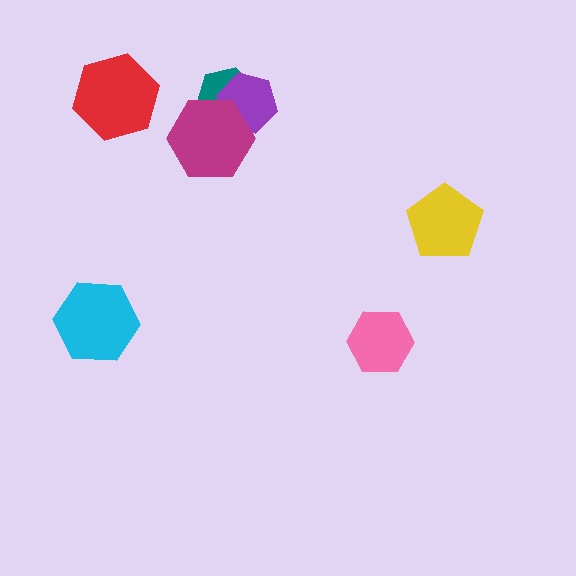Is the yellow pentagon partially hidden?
No, no other shape covers it.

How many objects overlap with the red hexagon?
0 objects overlap with the red hexagon.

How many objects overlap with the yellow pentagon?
0 objects overlap with the yellow pentagon.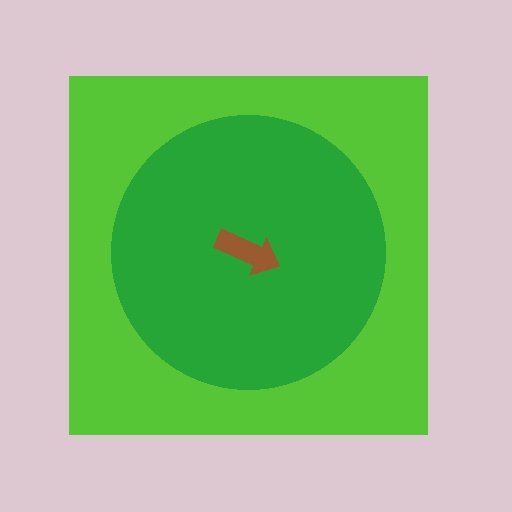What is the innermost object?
The brown arrow.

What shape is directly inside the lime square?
The green circle.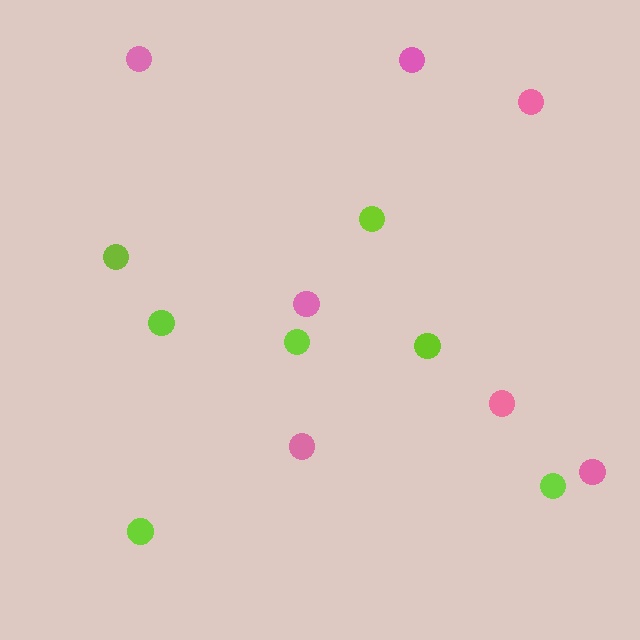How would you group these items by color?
There are 2 groups: one group of pink circles (7) and one group of lime circles (7).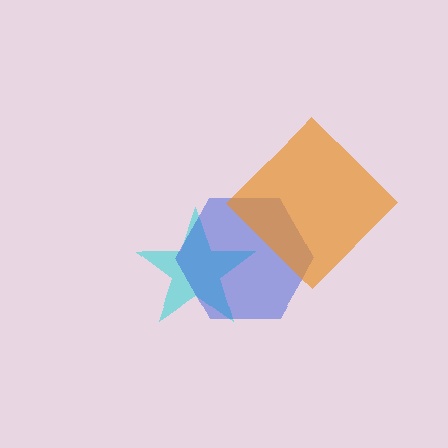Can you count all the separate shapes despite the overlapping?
Yes, there are 3 separate shapes.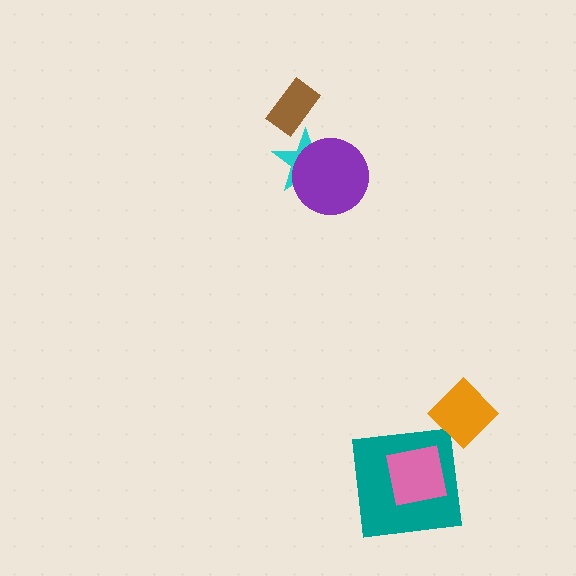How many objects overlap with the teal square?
1 object overlaps with the teal square.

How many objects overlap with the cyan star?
1 object overlaps with the cyan star.